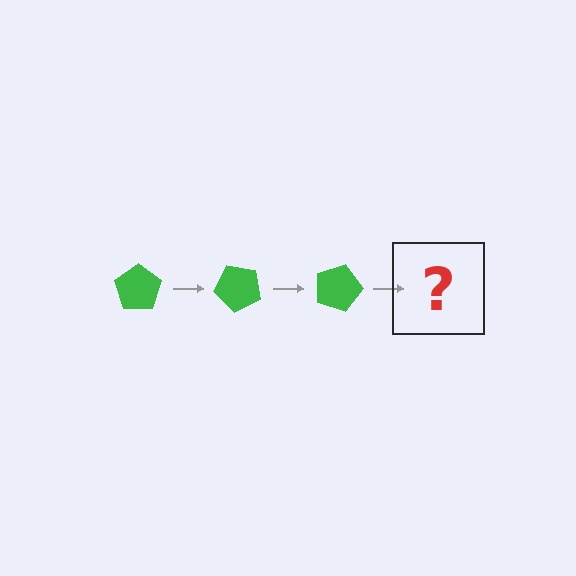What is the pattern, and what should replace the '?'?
The pattern is that the pentagon rotates 45 degrees each step. The '?' should be a green pentagon rotated 135 degrees.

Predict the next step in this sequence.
The next step is a green pentagon rotated 135 degrees.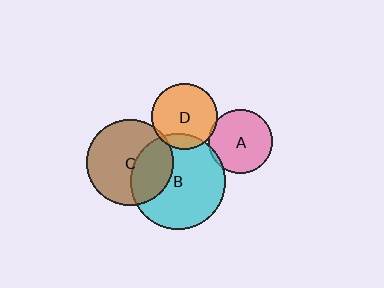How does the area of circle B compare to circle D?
Approximately 2.1 times.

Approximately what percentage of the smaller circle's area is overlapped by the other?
Approximately 35%.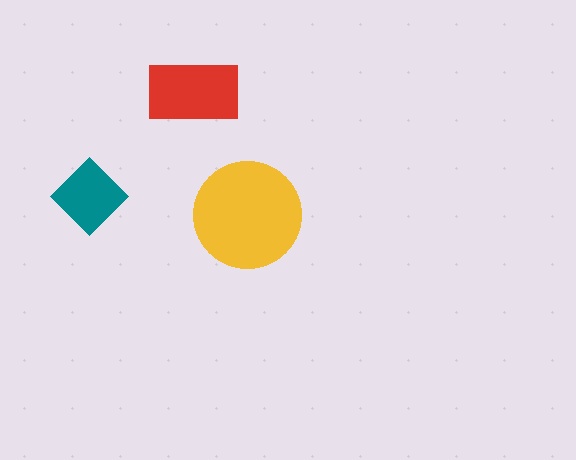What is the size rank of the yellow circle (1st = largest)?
1st.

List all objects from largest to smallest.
The yellow circle, the red rectangle, the teal diamond.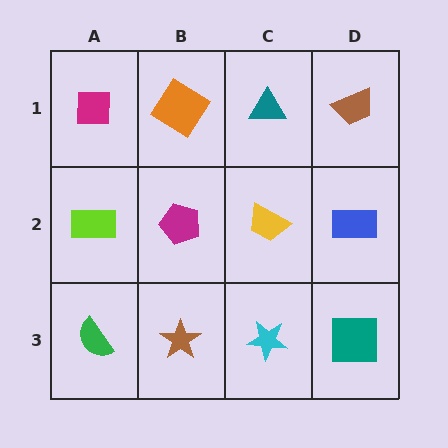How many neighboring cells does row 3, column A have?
2.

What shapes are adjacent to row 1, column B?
A magenta pentagon (row 2, column B), a magenta square (row 1, column A), a teal triangle (row 1, column C).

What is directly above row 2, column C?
A teal triangle.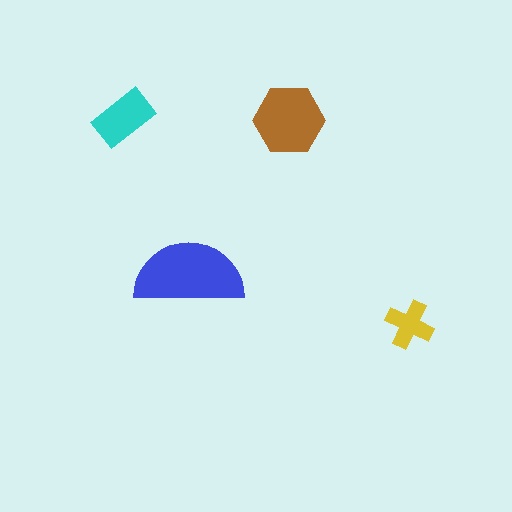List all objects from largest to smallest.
The blue semicircle, the brown hexagon, the cyan rectangle, the yellow cross.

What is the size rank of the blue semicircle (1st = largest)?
1st.